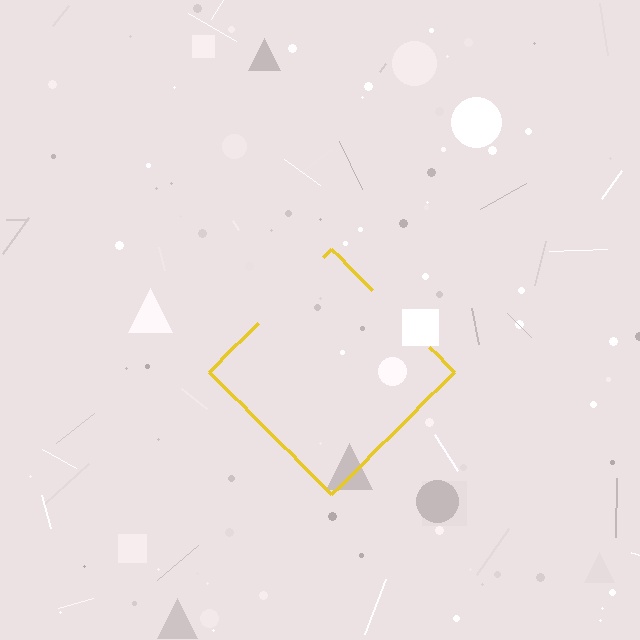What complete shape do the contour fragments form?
The contour fragments form a diamond.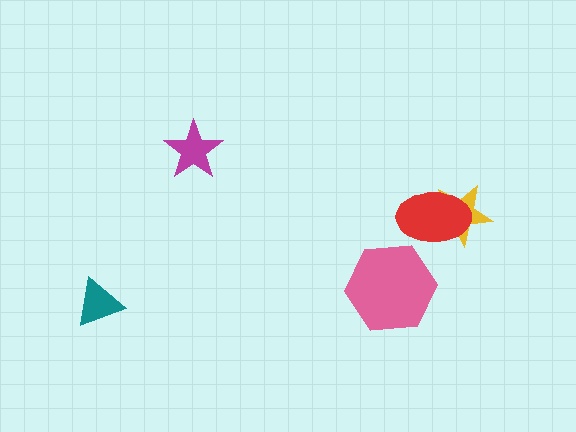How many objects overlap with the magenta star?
0 objects overlap with the magenta star.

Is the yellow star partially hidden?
Yes, it is partially covered by another shape.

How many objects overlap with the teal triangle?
0 objects overlap with the teal triangle.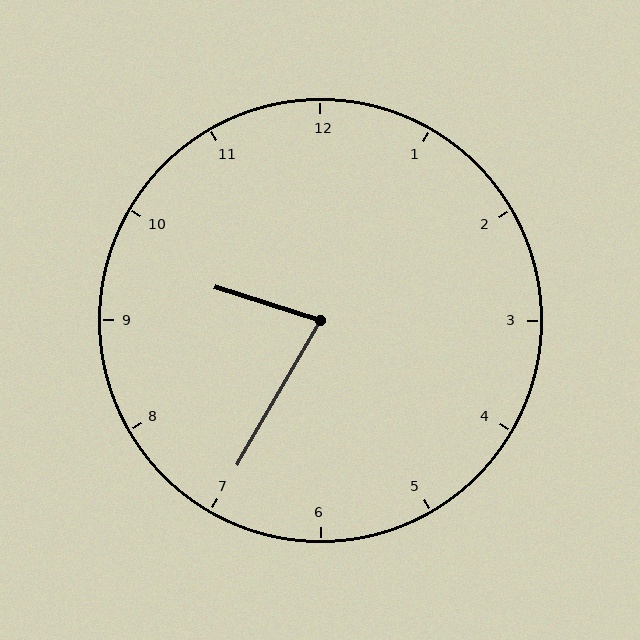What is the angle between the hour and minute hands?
Approximately 78 degrees.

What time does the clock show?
9:35.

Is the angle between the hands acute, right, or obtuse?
It is acute.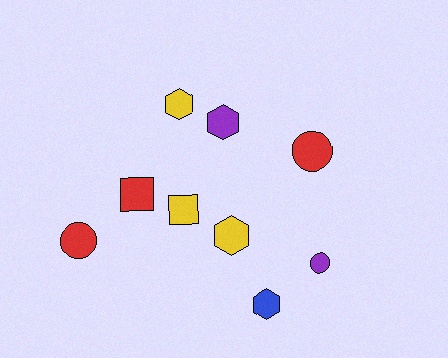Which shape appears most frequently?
Hexagon, with 4 objects.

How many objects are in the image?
There are 9 objects.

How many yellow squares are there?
There is 1 yellow square.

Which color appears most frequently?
Yellow, with 3 objects.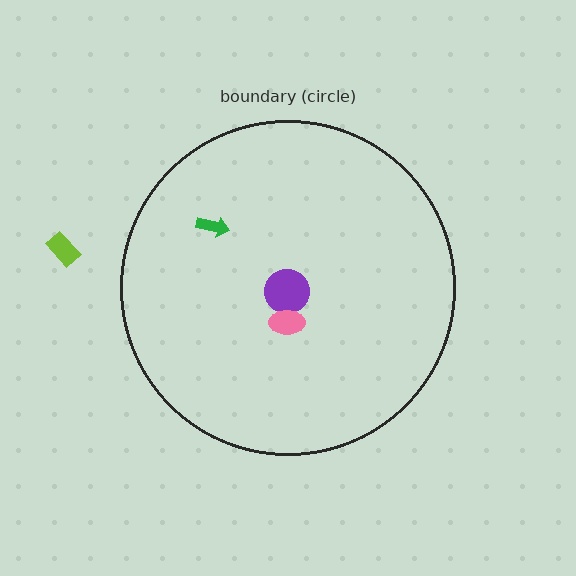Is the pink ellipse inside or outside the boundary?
Inside.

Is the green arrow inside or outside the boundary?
Inside.